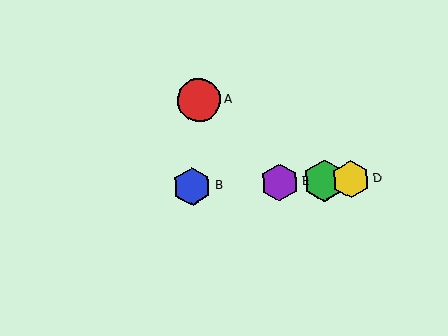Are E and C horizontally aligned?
Yes, both are at y≈183.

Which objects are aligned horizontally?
Objects B, C, D, E are aligned horizontally.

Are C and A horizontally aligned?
No, C is at y≈181 and A is at y≈100.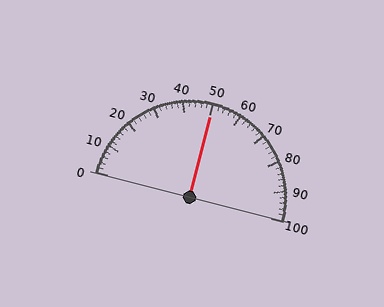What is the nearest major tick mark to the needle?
The nearest major tick mark is 50.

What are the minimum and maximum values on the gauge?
The gauge ranges from 0 to 100.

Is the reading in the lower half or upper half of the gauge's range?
The reading is in the upper half of the range (0 to 100).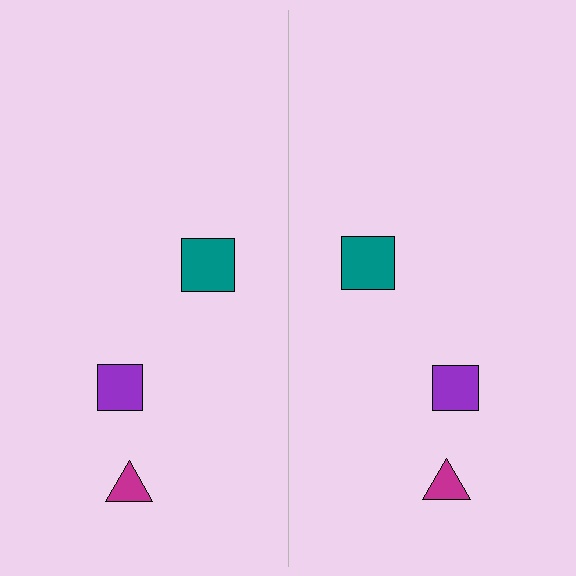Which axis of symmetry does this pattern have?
The pattern has a vertical axis of symmetry running through the center of the image.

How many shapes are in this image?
There are 6 shapes in this image.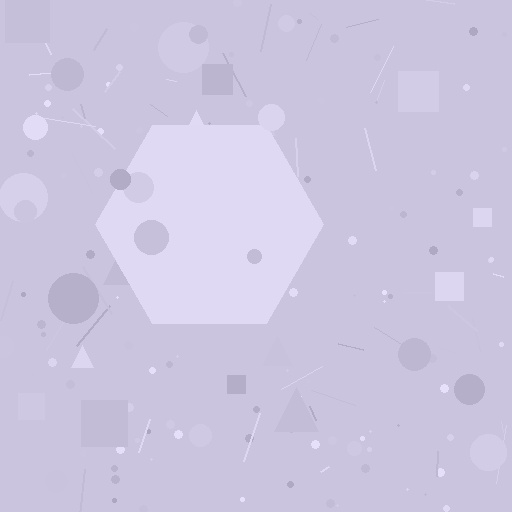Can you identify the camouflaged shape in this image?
The camouflaged shape is a hexagon.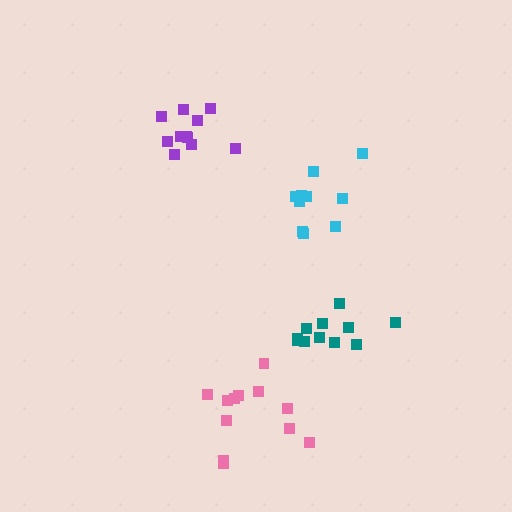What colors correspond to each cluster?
The clusters are colored: teal, purple, cyan, pink.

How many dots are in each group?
Group 1: 11 dots, Group 2: 11 dots, Group 3: 10 dots, Group 4: 12 dots (44 total).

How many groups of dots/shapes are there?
There are 4 groups.